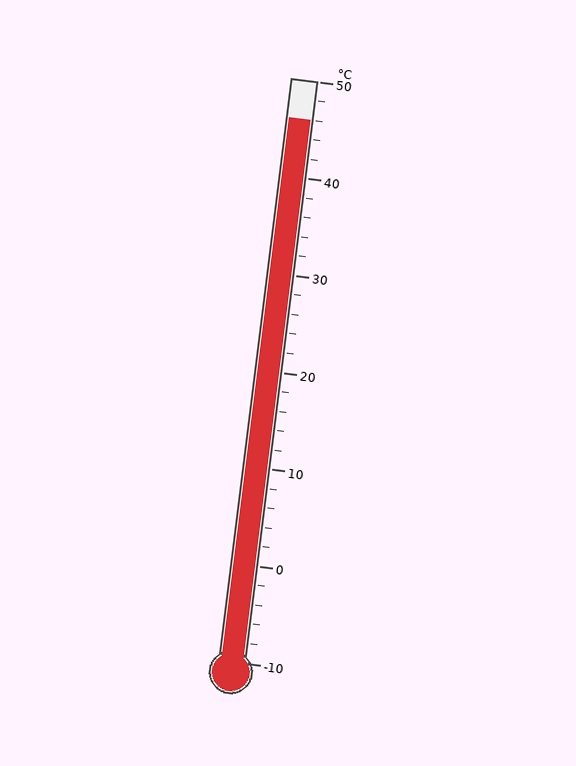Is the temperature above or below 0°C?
The temperature is above 0°C.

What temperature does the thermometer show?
The thermometer shows approximately 46°C.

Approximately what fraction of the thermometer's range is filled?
The thermometer is filled to approximately 95% of its range.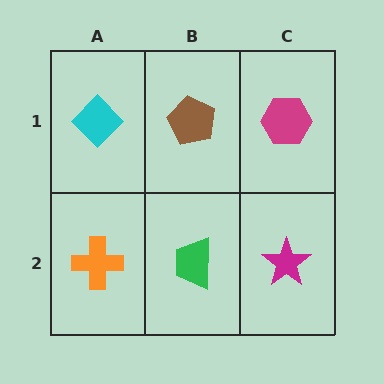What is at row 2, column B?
A green trapezoid.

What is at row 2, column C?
A magenta star.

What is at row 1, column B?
A brown pentagon.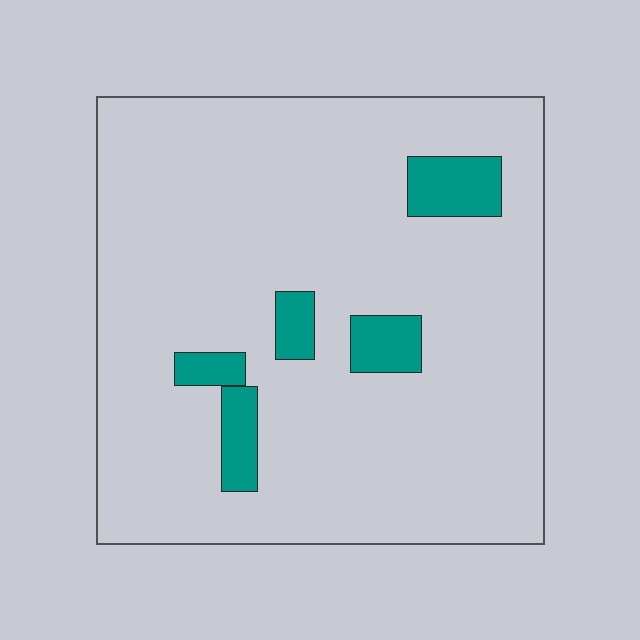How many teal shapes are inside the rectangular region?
5.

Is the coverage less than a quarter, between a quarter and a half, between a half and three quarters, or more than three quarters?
Less than a quarter.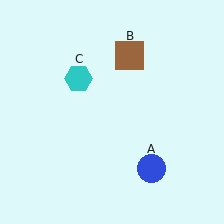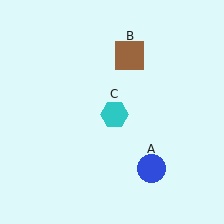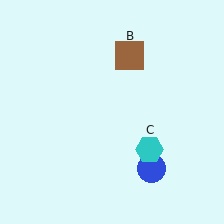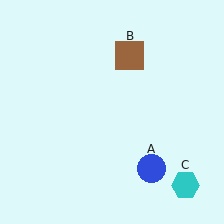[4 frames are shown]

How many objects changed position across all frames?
1 object changed position: cyan hexagon (object C).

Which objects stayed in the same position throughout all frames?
Blue circle (object A) and brown square (object B) remained stationary.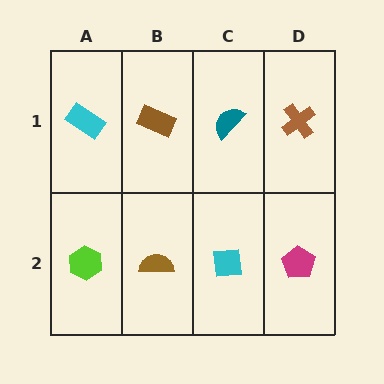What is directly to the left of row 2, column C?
A brown semicircle.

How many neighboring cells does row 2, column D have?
2.